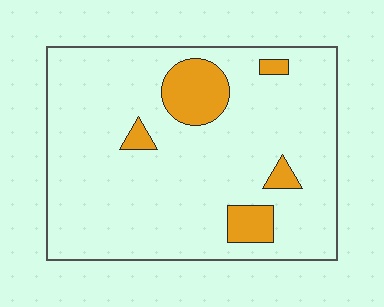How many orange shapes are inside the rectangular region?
5.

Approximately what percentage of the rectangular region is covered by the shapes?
Approximately 10%.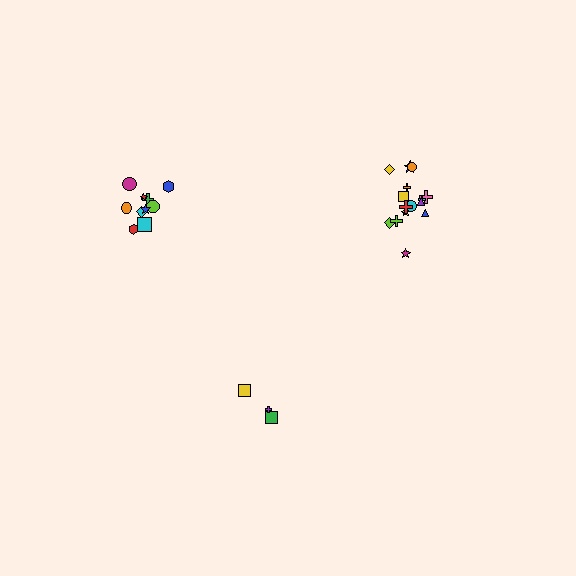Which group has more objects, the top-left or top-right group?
The top-right group.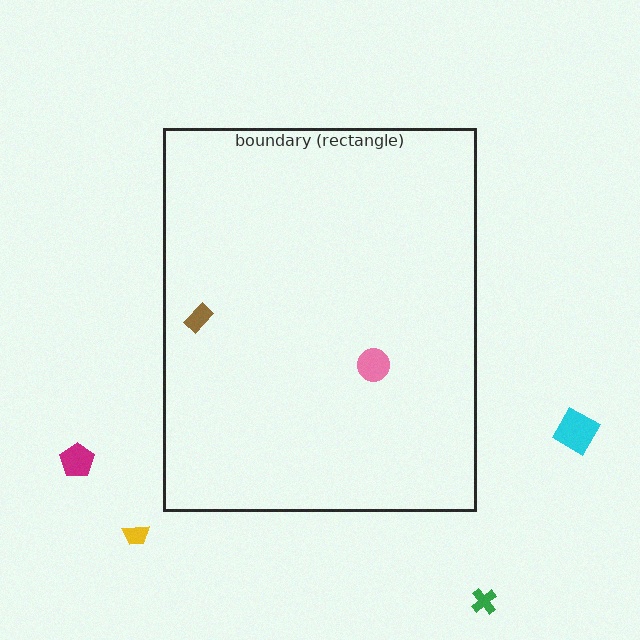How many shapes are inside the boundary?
2 inside, 4 outside.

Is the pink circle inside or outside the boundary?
Inside.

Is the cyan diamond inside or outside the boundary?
Outside.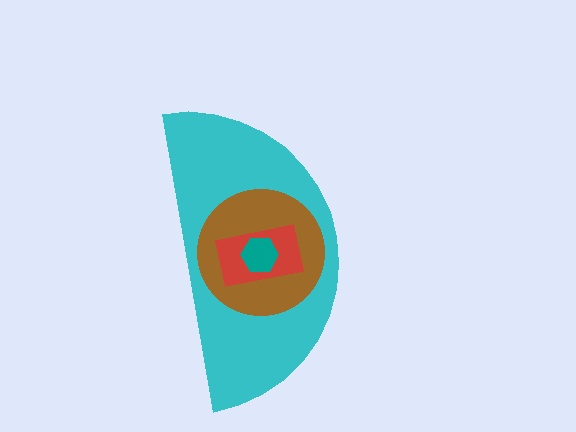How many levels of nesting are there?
4.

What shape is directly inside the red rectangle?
The teal hexagon.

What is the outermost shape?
The cyan semicircle.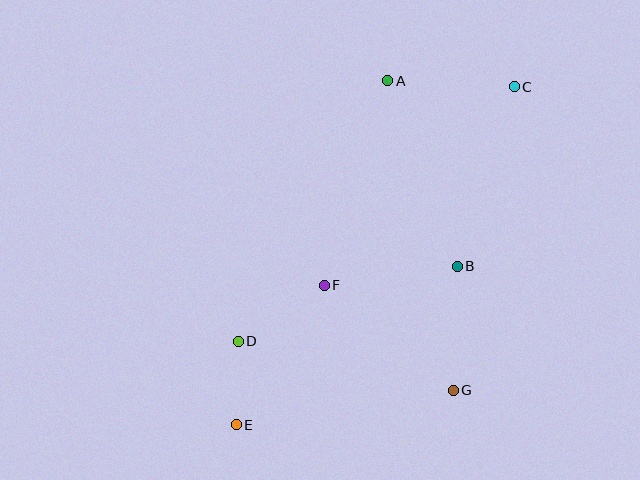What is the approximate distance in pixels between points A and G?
The distance between A and G is approximately 317 pixels.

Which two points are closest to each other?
Points D and E are closest to each other.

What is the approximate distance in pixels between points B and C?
The distance between B and C is approximately 189 pixels.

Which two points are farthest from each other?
Points C and E are farthest from each other.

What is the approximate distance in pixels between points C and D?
The distance between C and D is approximately 376 pixels.